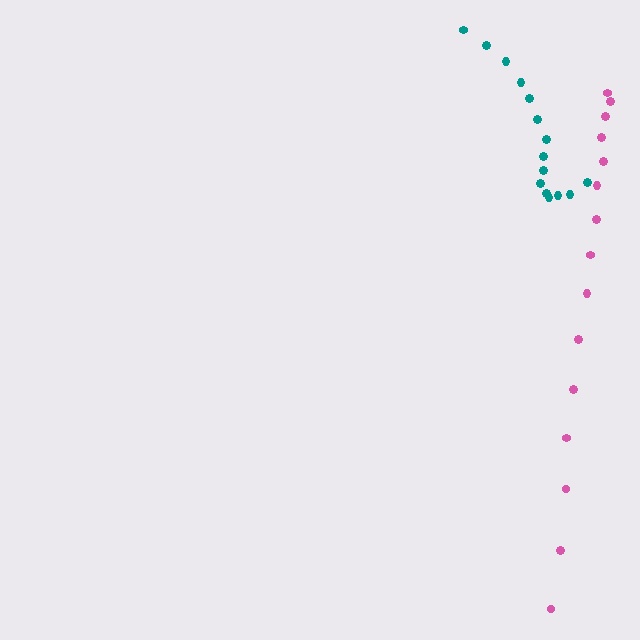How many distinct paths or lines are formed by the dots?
There are 2 distinct paths.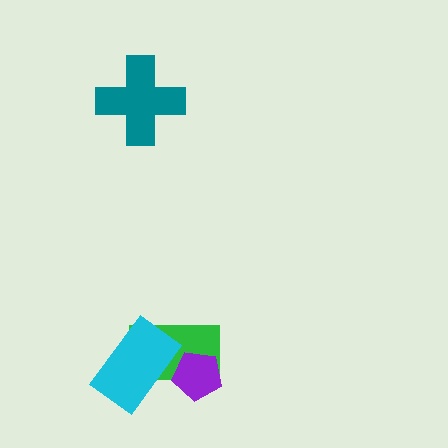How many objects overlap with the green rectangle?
2 objects overlap with the green rectangle.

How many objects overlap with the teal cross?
0 objects overlap with the teal cross.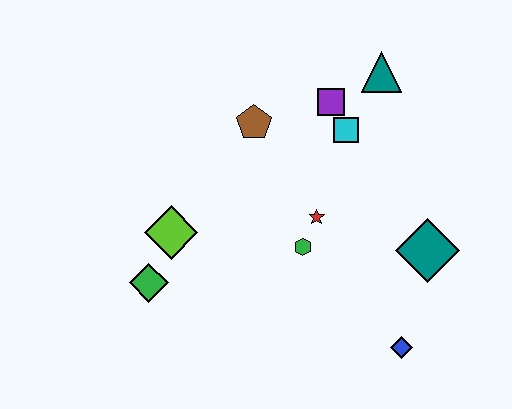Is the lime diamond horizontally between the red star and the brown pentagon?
No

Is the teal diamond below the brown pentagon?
Yes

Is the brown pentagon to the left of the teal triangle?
Yes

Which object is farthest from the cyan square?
The green diamond is farthest from the cyan square.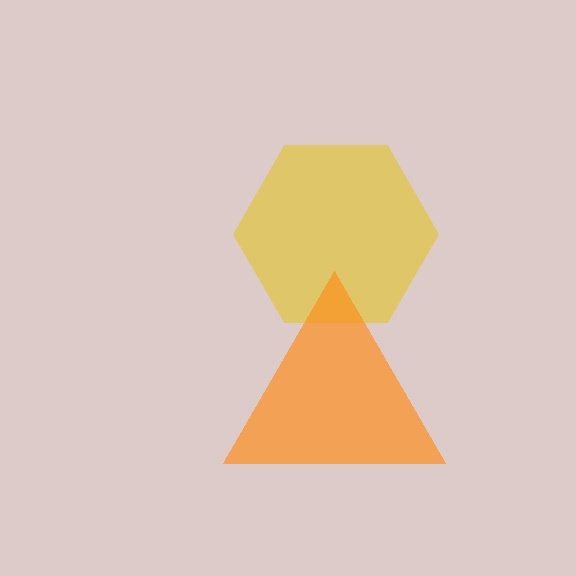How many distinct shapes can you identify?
There are 2 distinct shapes: a yellow hexagon, an orange triangle.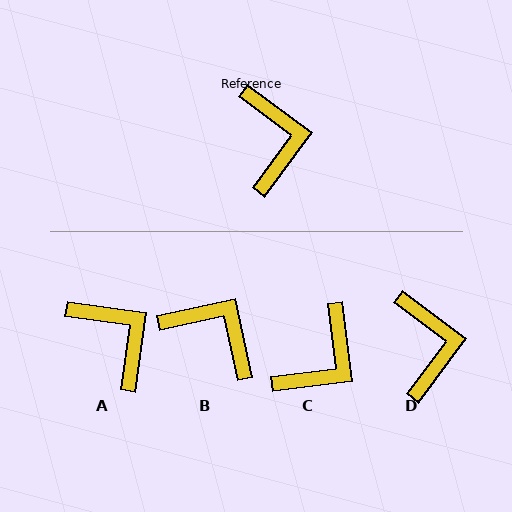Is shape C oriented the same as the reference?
No, it is off by about 46 degrees.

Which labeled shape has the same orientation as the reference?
D.